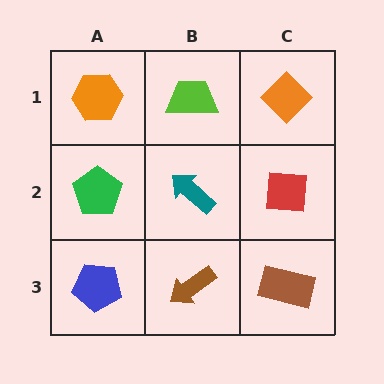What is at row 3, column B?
A brown arrow.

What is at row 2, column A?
A green pentagon.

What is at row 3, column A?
A blue pentagon.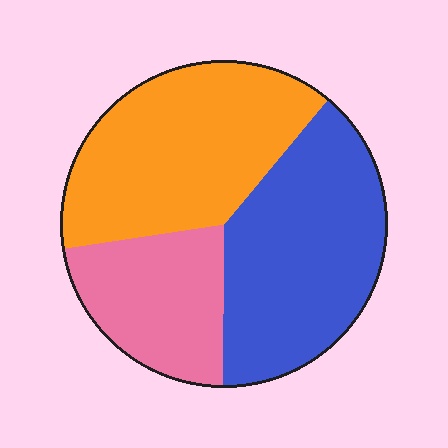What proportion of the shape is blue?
Blue covers 39% of the shape.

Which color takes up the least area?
Pink, at roughly 20%.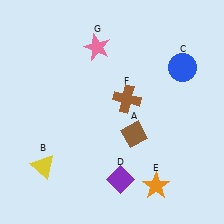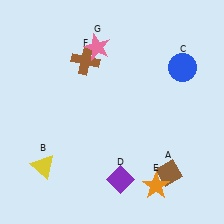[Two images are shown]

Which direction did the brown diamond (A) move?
The brown diamond (A) moved down.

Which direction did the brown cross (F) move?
The brown cross (F) moved left.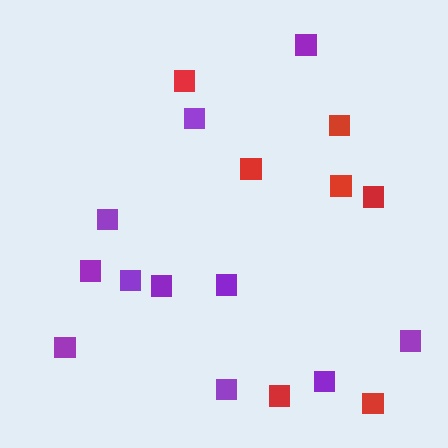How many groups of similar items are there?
There are 2 groups: one group of purple squares (11) and one group of red squares (7).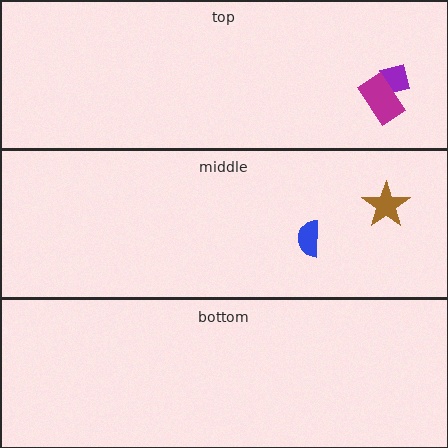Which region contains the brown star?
The middle region.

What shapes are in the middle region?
The blue semicircle, the brown star.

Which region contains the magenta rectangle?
The top region.